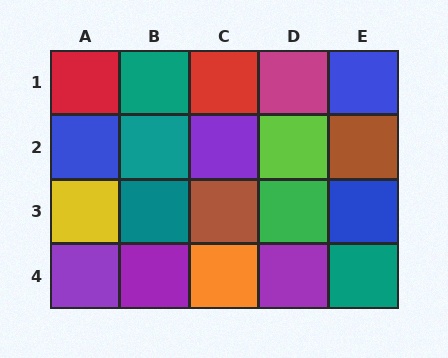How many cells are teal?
4 cells are teal.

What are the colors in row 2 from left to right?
Blue, teal, purple, lime, brown.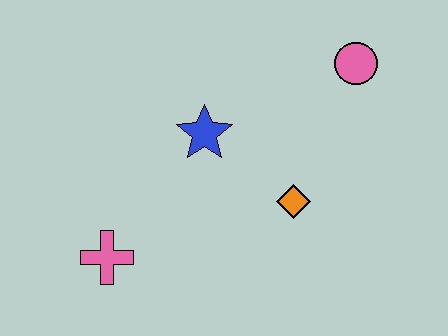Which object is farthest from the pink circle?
The pink cross is farthest from the pink circle.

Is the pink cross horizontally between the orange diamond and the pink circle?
No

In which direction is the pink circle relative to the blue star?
The pink circle is to the right of the blue star.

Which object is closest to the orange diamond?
The blue star is closest to the orange diamond.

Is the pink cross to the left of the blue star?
Yes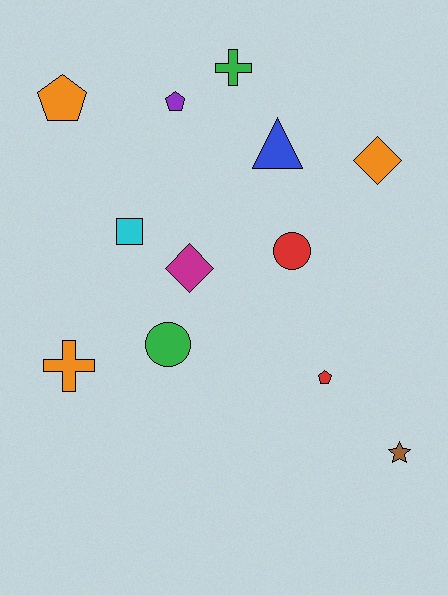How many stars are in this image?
There is 1 star.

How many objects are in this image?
There are 12 objects.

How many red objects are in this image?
There are 2 red objects.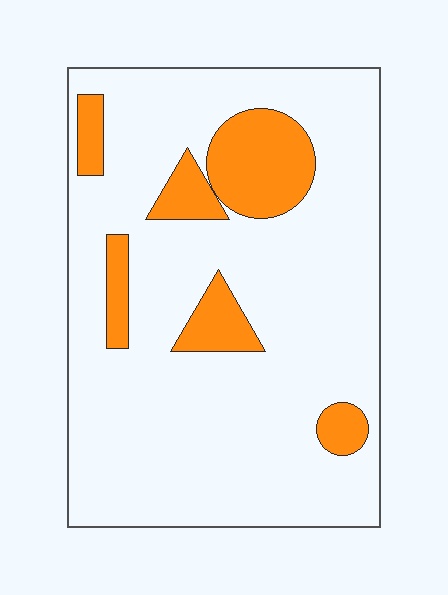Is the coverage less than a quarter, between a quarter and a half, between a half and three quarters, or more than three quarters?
Less than a quarter.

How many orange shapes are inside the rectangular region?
6.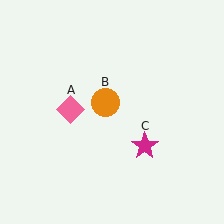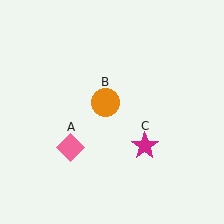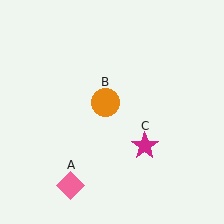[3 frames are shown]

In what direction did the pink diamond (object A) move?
The pink diamond (object A) moved down.